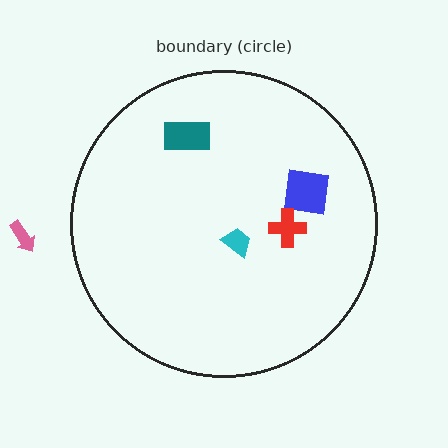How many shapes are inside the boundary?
4 inside, 1 outside.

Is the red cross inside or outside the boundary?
Inside.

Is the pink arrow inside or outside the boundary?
Outside.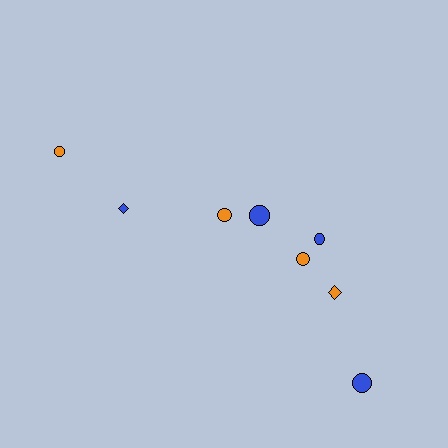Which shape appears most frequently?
Circle, with 6 objects.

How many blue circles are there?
There are 3 blue circles.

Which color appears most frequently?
Orange, with 4 objects.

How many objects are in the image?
There are 8 objects.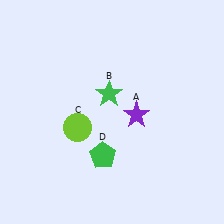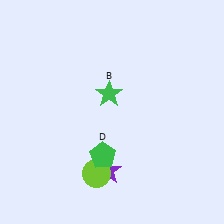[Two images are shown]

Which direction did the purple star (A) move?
The purple star (A) moved down.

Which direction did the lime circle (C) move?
The lime circle (C) moved down.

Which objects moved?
The objects that moved are: the purple star (A), the lime circle (C).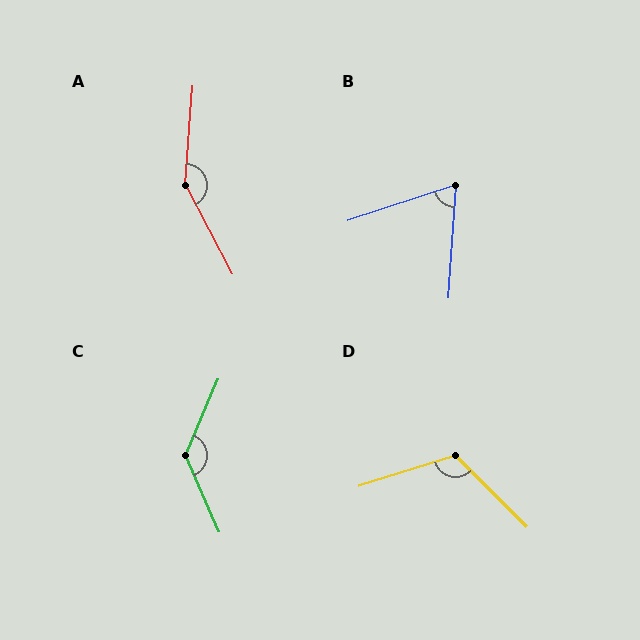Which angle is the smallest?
B, at approximately 68 degrees.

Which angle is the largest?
A, at approximately 148 degrees.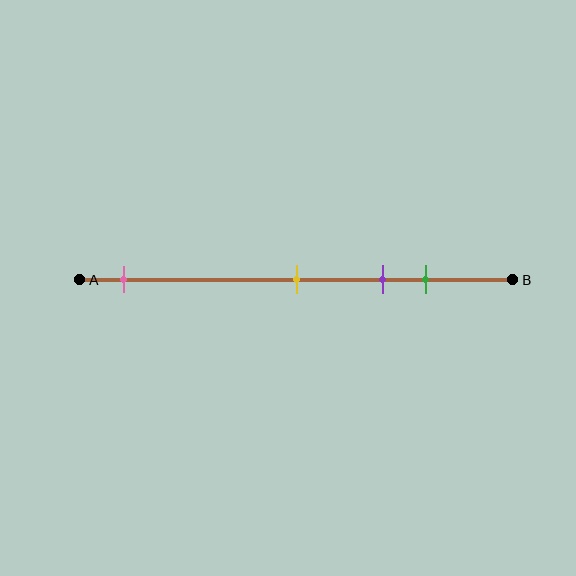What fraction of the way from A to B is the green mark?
The green mark is approximately 80% (0.8) of the way from A to B.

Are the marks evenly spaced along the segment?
No, the marks are not evenly spaced.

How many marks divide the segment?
There are 4 marks dividing the segment.